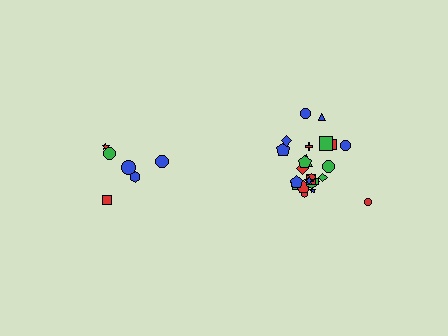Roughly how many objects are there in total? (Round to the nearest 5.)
Roughly 30 objects in total.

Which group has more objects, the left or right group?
The right group.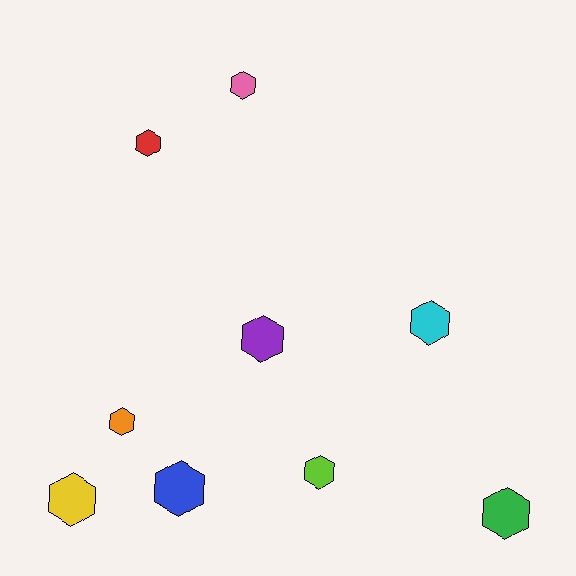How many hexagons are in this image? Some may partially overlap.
There are 9 hexagons.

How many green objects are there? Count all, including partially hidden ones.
There is 1 green object.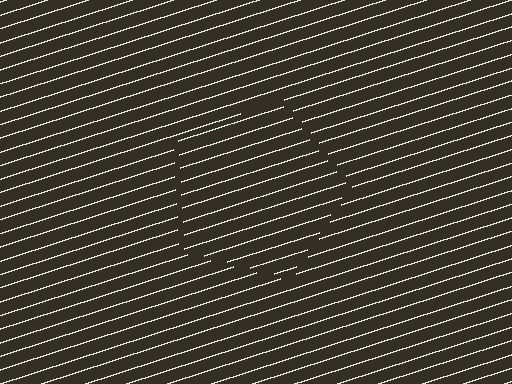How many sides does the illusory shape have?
5 sides — the line-ends trace a pentagon.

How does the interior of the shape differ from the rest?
The interior of the shape contains the same grating, shifted by half a period — the contour is defined by the phase discontinuity where line-ends from the inner and outer gratings abut.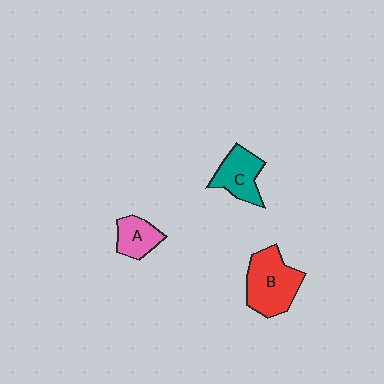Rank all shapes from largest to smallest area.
From largest to smallest: B (red), C (teal), A (pink).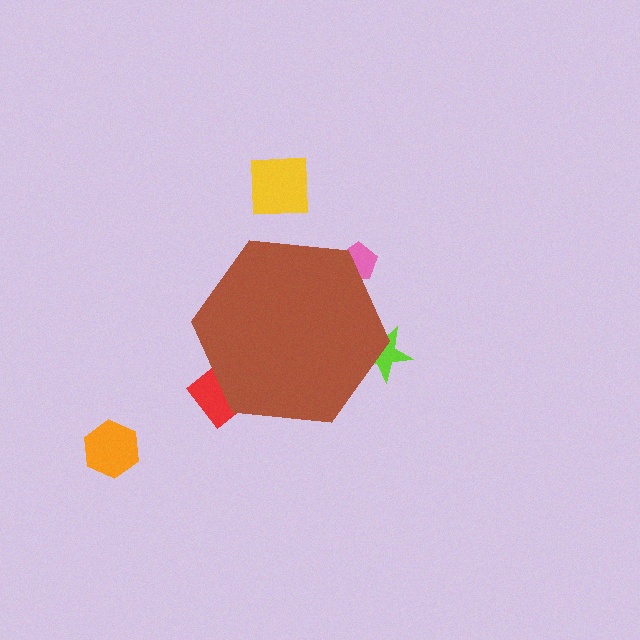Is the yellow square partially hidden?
No, the yellow square is fully visible.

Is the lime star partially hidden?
Yes, the lime star is partially hidden behind the brown hexagon.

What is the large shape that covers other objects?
A brown hexagon.